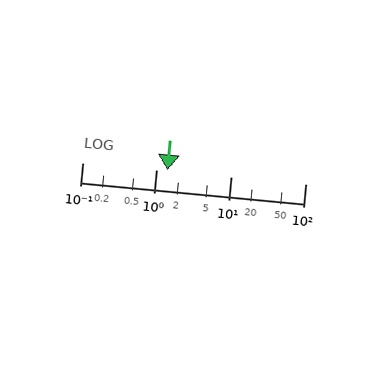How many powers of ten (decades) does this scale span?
The scale spans 3 decades, from 0.1 to 100.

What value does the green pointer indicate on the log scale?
The pointer indicates approximately 1.4.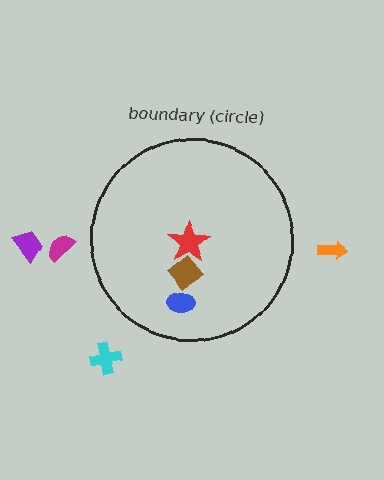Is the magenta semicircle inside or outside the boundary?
Outside.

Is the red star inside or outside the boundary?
Inside.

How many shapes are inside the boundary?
3 inside, 4 outside.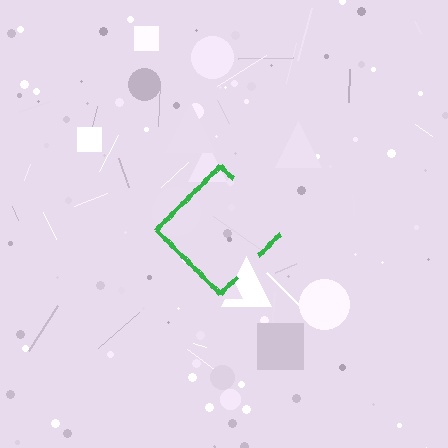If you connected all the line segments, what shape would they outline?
They would outline a diamond.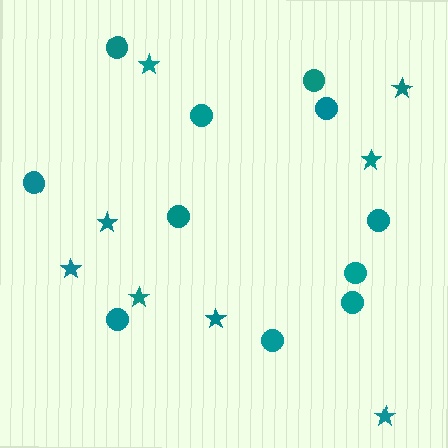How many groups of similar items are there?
There are 2 groups: one group of stars (8) and one group of circles (11).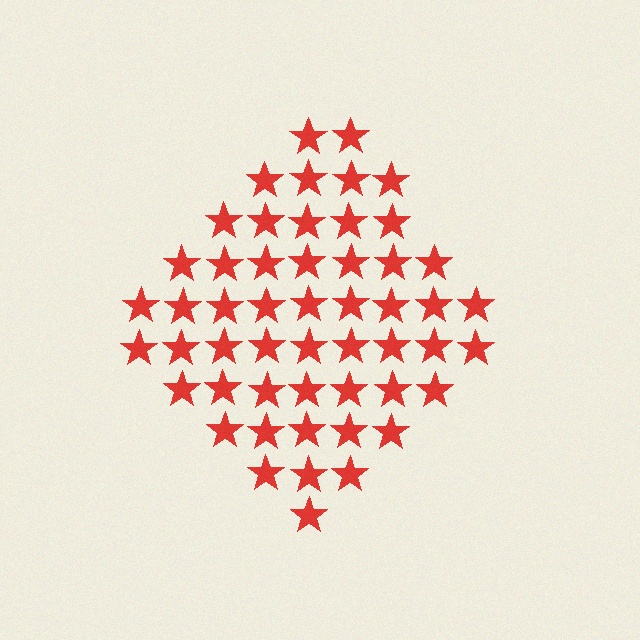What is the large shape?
The large shape is a diamond.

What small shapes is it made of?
It is made of small stars.